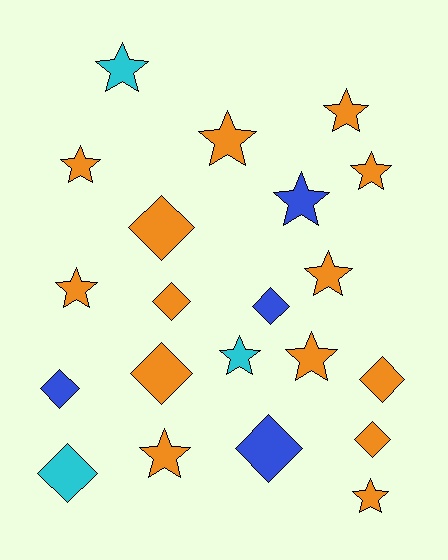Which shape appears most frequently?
Star, with 12 objects.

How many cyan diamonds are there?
There is 1 cyan diamond.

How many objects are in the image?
There are 21 objects.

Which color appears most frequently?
Orange, with 14 objects.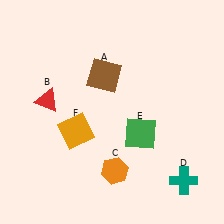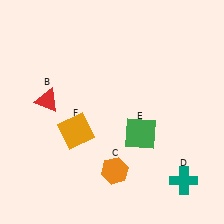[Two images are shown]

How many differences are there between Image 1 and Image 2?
There is 1 difference between the two images.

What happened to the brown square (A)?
The brown square (A) was removed in Image 2. It was in the top-left area of Image 1.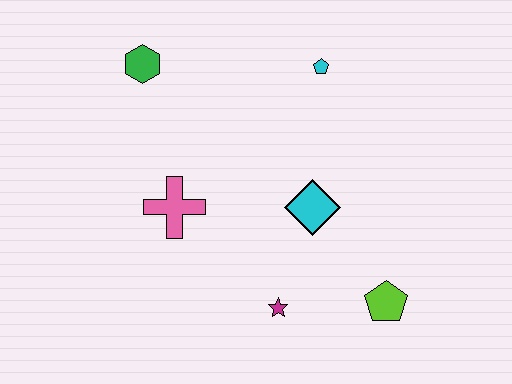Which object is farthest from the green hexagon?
The lime pentagon is farthest from the green hexagon.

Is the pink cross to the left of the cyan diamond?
Yes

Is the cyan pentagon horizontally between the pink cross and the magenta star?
No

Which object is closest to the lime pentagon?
The magenta star is closest to the lime pentagon.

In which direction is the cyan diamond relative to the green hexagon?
The cyan diamond is to the right of the green hexagon.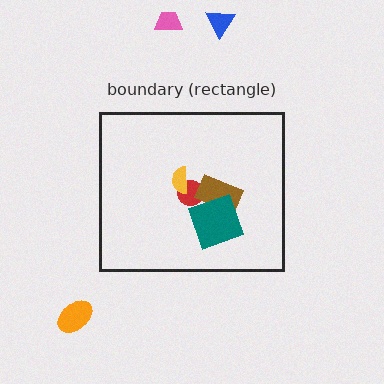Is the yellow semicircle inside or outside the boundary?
Inside.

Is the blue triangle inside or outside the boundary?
Outside.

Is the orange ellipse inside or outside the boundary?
Outside.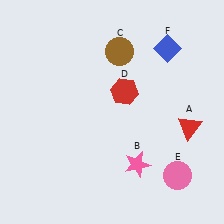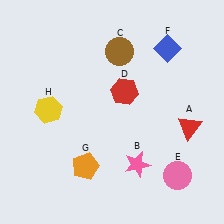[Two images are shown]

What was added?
An orange pentagon (G), a yellow hexagon (H) were added in Image 2.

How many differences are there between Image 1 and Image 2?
There are 2 differences between the two images.